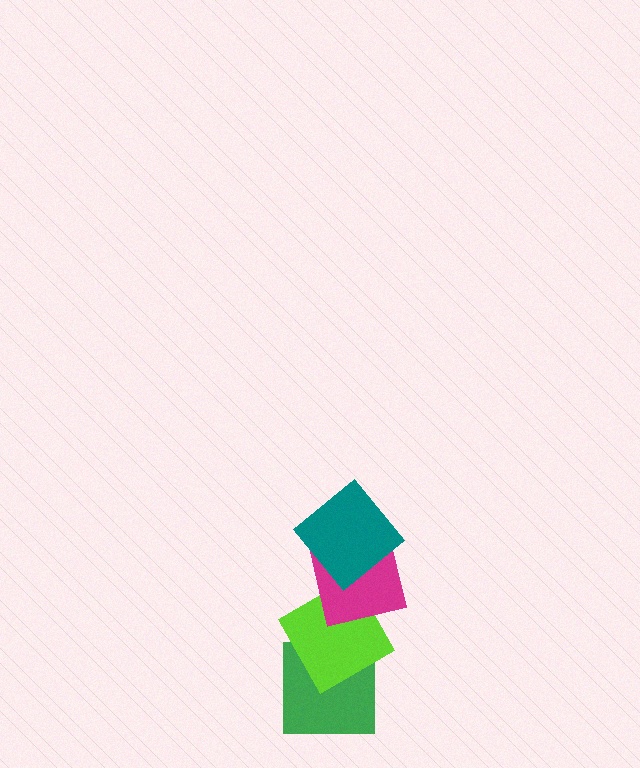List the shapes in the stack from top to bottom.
From top to bottom: the teal diamond, the magenta square, the lime square, the green square.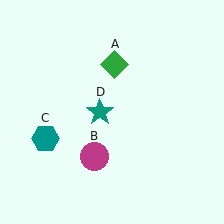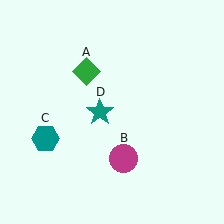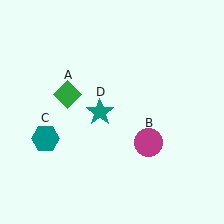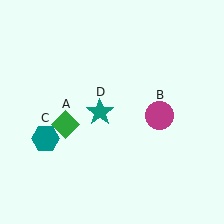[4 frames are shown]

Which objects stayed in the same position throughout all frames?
Teal hexagon (object C) and teal star (object D) remained stationary.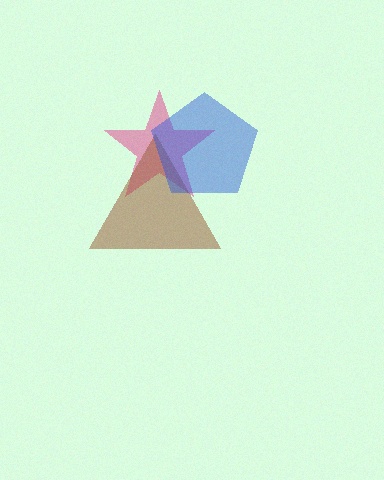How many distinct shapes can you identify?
There are 3 distinct shapes: a pink star, a brown triangle, a blue pentagon.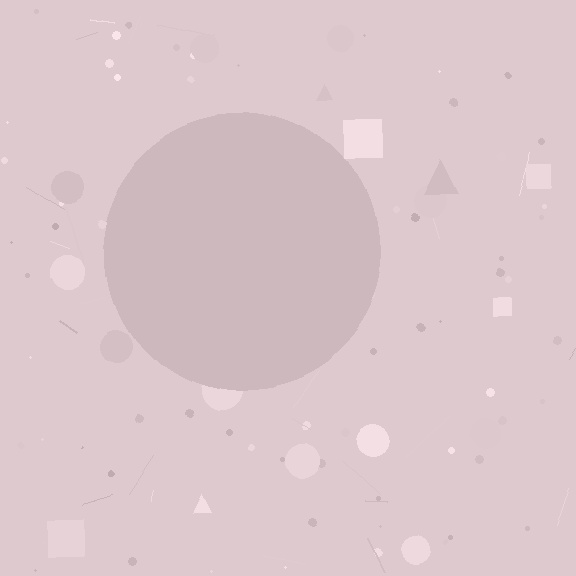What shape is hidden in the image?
A circle is hidden in the image.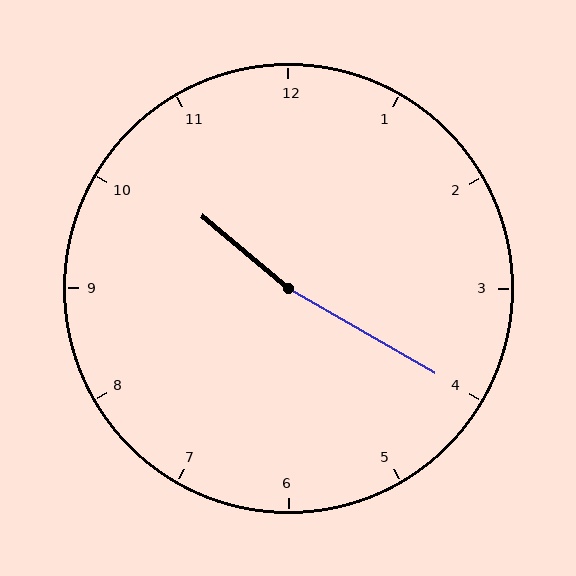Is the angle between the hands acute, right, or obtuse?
It is obtuse.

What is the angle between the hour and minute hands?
Approximately 170 degrees.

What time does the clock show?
10:20.